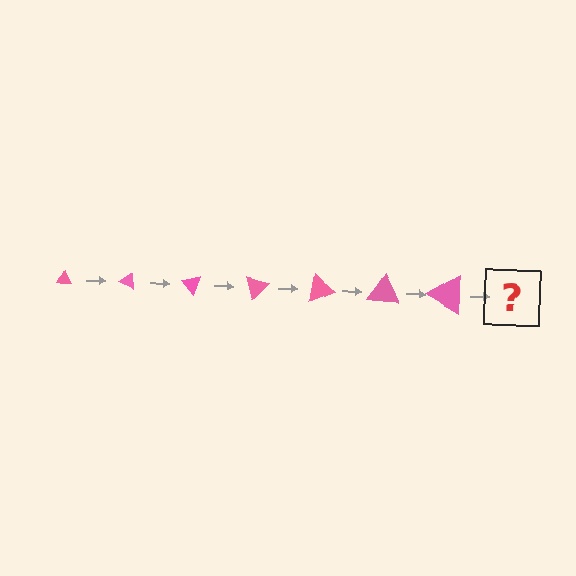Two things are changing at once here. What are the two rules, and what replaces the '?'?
The two rules are that the triangle grows larger each step and it rotates 25 degrees each step. The '?' should be a triangle, larger than the previous one and rotated 175 degrees from the start.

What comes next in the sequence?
The next element should be a triangle, larger than the previous one and rotated 175 degrees from the start.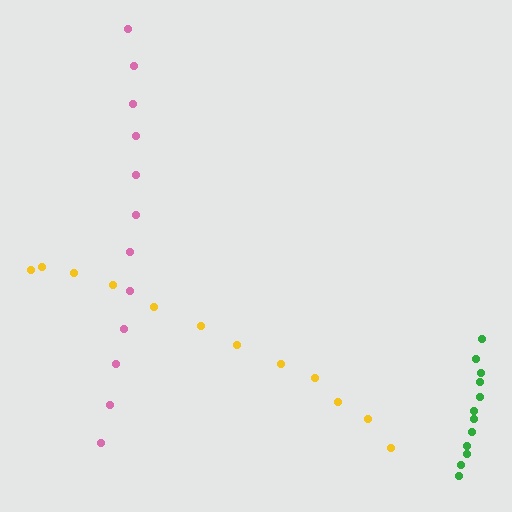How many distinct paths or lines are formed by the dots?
There are 3 distinct paths.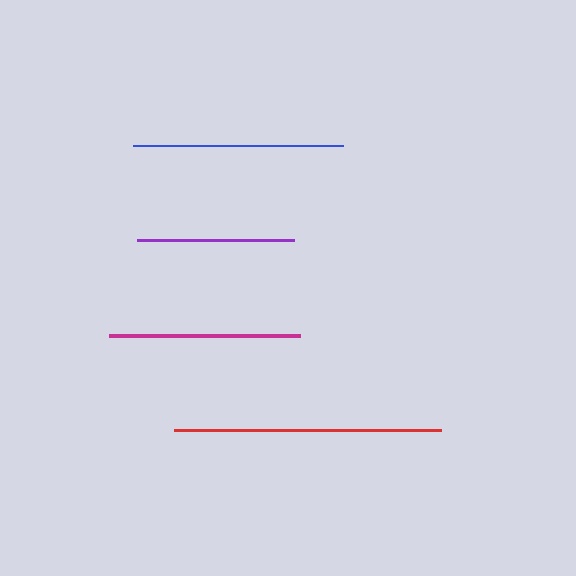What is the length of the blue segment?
The blue segment is approximately 210 pixels long.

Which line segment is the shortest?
The purple line is the shortest at approximately 158 pixels.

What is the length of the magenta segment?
The magenta segment is approximately 191 pixels long.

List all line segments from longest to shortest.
From longest to shortest: red, blue, magenta, purple.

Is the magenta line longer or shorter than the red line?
The red line is longer than the magenta line.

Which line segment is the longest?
The red line is the longest at approximately 267 pixels.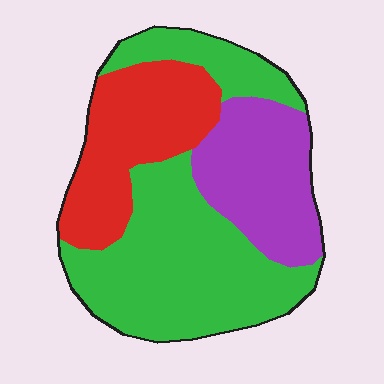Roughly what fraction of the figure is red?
Red covers roughly 25% of the figure.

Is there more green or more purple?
Green.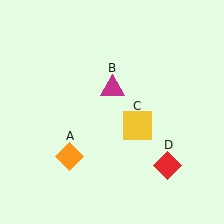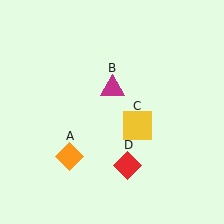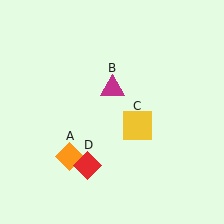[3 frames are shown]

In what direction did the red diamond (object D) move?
The red diamond (object D) moved left.